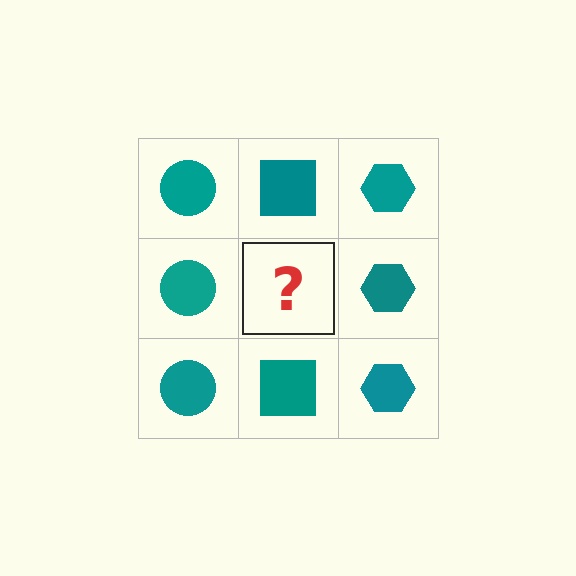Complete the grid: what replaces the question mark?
The question mark should be replaced with a teal square.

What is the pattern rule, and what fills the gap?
The rule is that each column has a consistent shape. The gap should be filled with a teal square.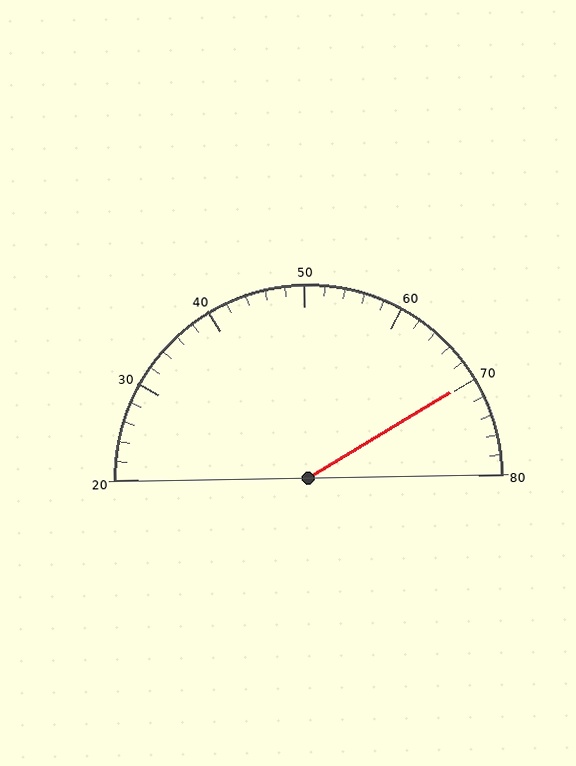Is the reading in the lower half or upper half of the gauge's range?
The reading is in the upper half of the range (20 to 80).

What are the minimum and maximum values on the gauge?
The gauge ranges from 20 to 80.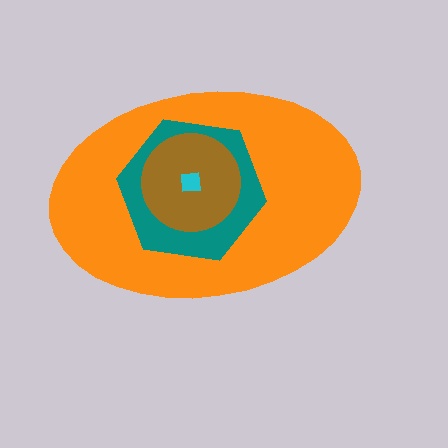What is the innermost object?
The cyan square.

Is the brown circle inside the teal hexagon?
Yes.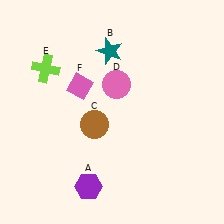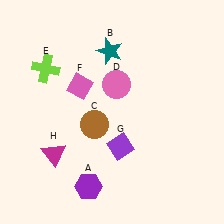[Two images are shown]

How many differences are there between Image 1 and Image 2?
There are 2 differences between the two images.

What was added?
A purple diamond (G), a magenta triangle (H) were added in Image 2.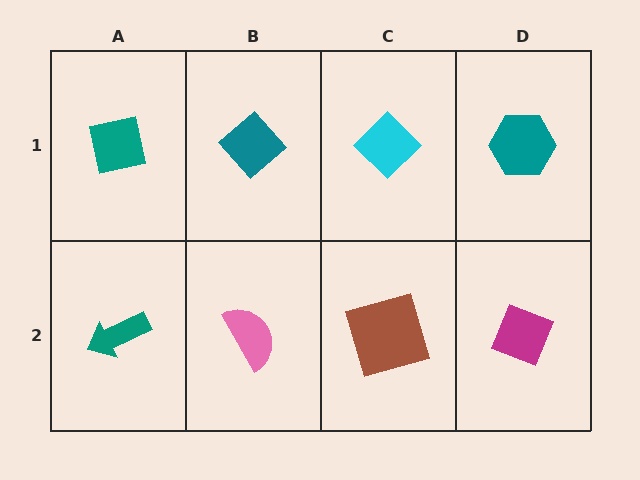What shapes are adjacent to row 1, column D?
A magenta diamond (row 2, column D), a cyan diamond (row 1, column C).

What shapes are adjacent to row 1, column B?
A pink semicircle (row 2, column B), a teal square (row 1, column A), a cyan diamond (row 1, column C).